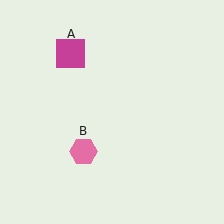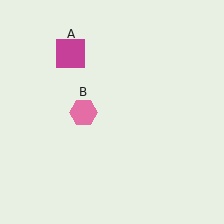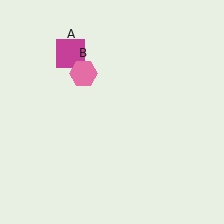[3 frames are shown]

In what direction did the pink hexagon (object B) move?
The pink hexagon (object B) moved up.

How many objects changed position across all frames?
1 object changed position: pink hexagon (object B).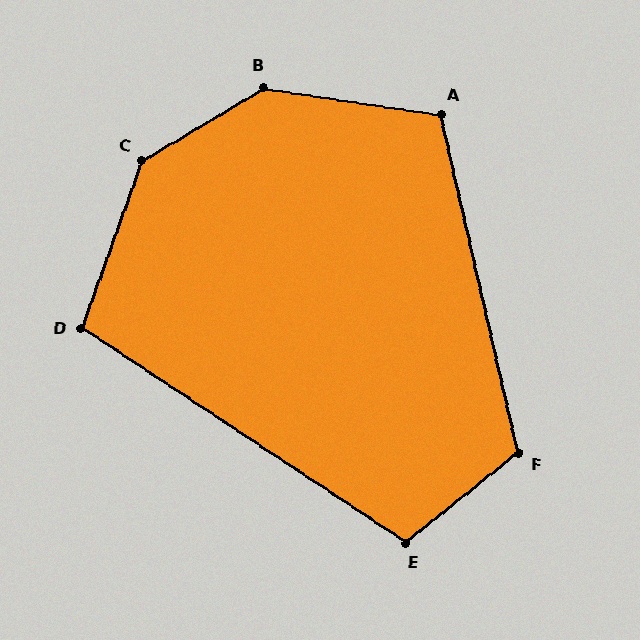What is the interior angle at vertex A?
Approximately 111 degrees (obtuse).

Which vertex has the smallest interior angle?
D, at approximately 104 degrees.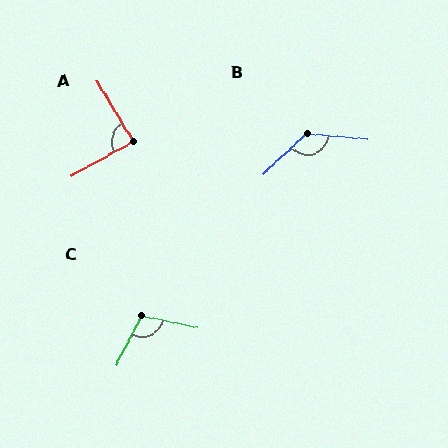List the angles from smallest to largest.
A (88°), C (105°), B (132°).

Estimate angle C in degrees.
Approximately 105 degrees.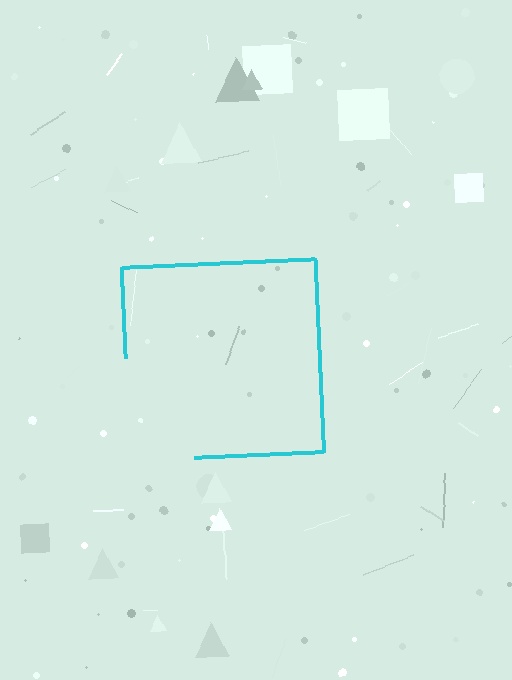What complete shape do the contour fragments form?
The contour fragments form a square.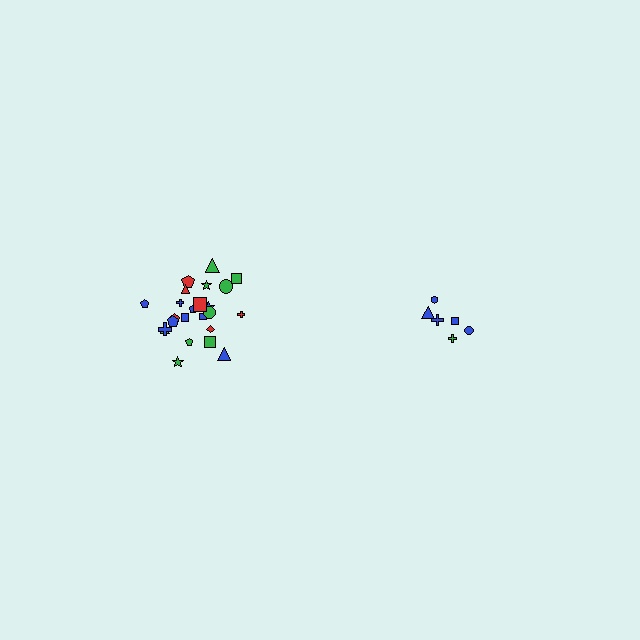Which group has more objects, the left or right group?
The left group.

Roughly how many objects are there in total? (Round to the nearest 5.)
Roughly 30 objects in total.